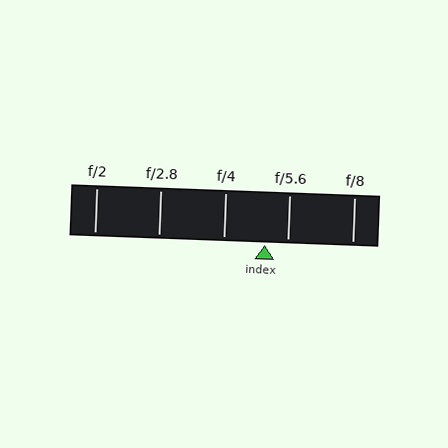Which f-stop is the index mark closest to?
The index mark is closest to f/5.6.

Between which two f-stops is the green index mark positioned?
The index mark is between f/4 and f/5.6.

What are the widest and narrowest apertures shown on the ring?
The widest aperture shown is f/2 and the narrowest is f/8.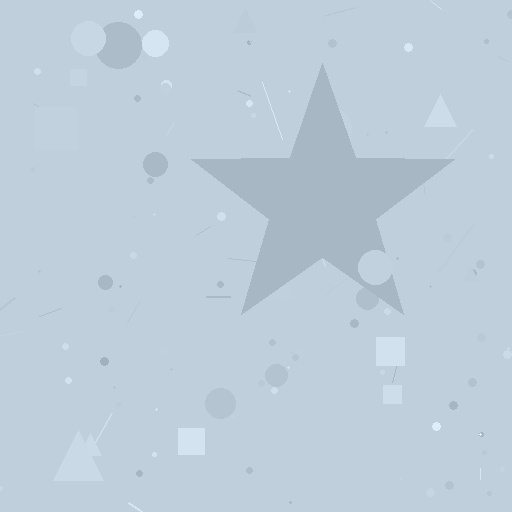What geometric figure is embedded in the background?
A star is embedded in the background.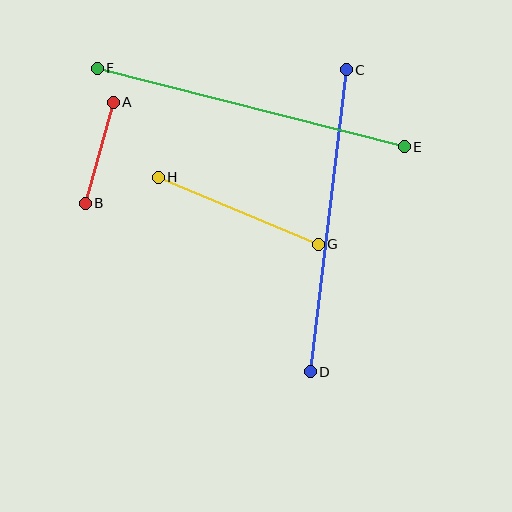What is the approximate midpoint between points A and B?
The midpoint is at approximately (99, 153) pixels.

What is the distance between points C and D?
The distance is approximately 304 pixels.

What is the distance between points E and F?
The distance is approximately 317 pixels.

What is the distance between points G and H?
The distance is approximately 173 pixels.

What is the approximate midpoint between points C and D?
The midpoint is at approximately (328, 221) pixels.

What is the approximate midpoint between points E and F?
The midpoint is at approximately (251, 107) pixels.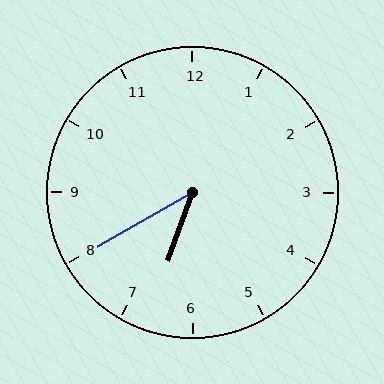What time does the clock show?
6:40.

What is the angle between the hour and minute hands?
Approximately 40 degrees.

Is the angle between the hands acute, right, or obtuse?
It is acute.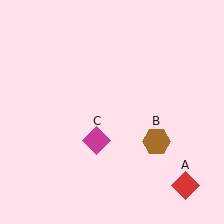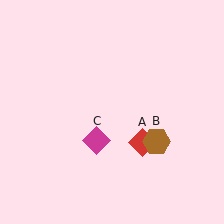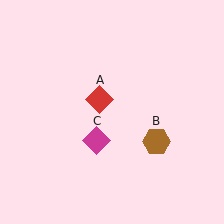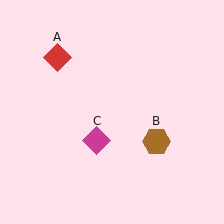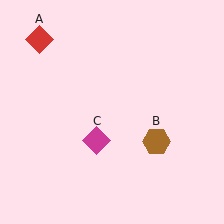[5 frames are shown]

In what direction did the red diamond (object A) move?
The red diamond (object A) moved up and to the left.